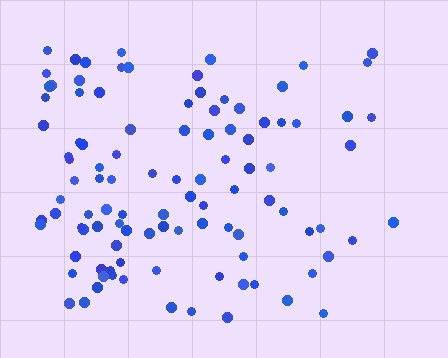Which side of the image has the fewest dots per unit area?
The right.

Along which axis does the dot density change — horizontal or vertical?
Horizontal.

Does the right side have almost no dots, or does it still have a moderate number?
Still a moderate number, just noticeably fewer than the left.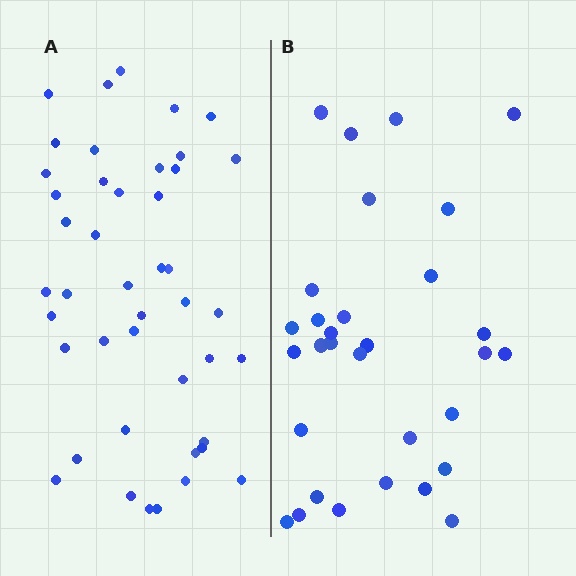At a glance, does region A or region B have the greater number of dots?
Region A (the left region) has more dots.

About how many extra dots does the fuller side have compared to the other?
Region A has approximately 15 more dots than region B.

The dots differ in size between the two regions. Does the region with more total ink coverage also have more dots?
No. Region B has more total ink coverage because its dots are larger, but region A actually contains more individual dots. Total area can be misleading — the number of items is what matters here.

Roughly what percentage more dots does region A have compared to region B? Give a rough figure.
About 40% more.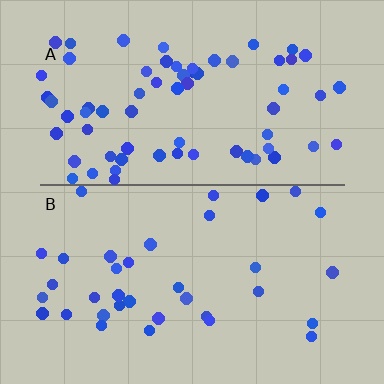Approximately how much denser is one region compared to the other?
Approximately 1.9× — region A over region B.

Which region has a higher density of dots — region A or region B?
A (the top).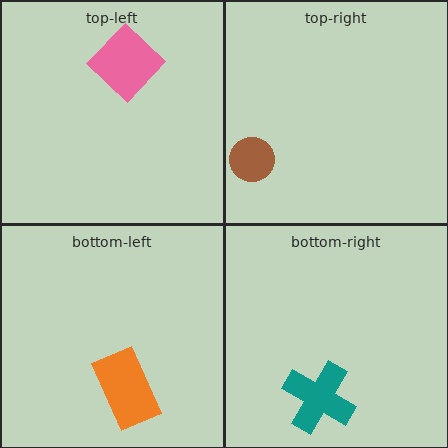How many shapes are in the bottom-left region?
1.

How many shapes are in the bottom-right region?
1.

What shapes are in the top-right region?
The brown circle.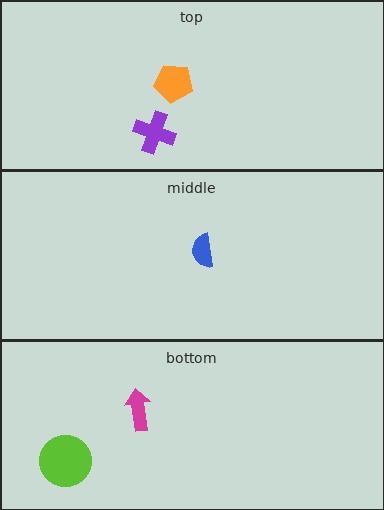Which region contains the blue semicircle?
The middle region.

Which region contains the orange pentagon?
The top region.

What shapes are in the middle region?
The blue semicircle.